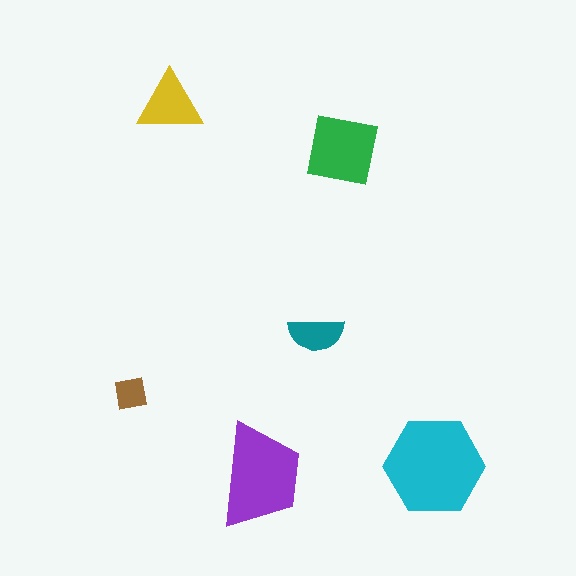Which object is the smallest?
The brown square.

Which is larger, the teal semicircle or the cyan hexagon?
The cyan hexagon.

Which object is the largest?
The cyan hexagon.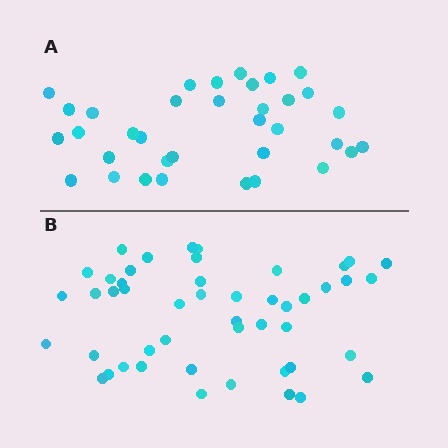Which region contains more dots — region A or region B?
Region B (the bottom region) has more dots.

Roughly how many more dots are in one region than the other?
Region B has approximately 15 more dots than region A.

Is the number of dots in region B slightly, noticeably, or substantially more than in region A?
Region B has noticeably more, but not dramatically so. The ratio is roughly 1.4 to 1.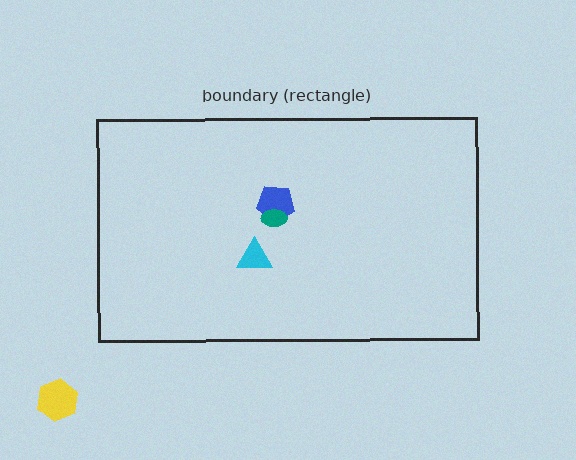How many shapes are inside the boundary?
3 inside, 1 outside.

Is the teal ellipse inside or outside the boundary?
Inside.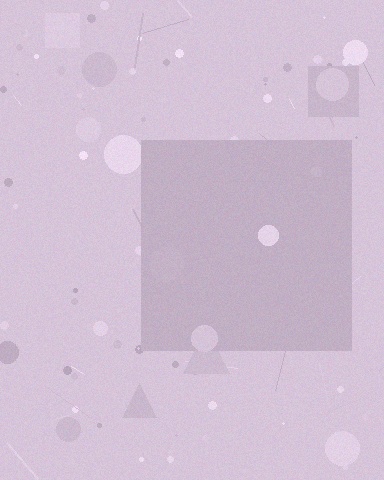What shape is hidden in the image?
A square is hidden in the image.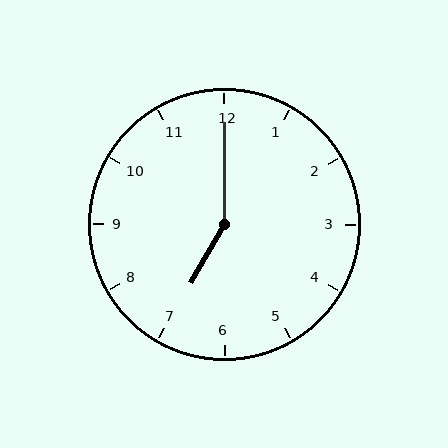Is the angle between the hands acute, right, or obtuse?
It is obtuse.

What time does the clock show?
7:00.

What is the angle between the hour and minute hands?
Approximately 150 degrees.